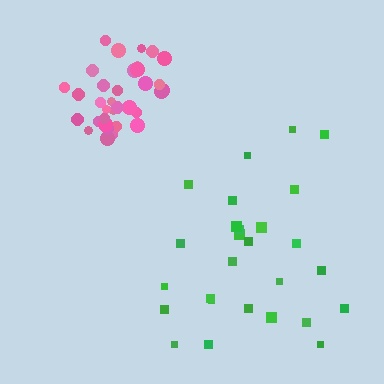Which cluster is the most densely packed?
Pink.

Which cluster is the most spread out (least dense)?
Green.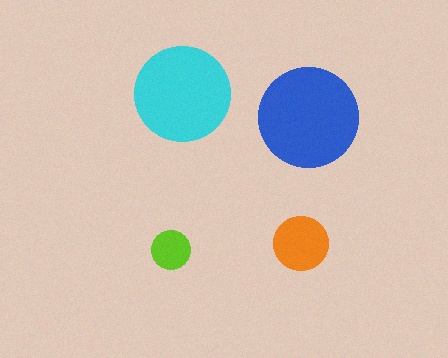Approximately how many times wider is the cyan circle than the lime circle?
About 2.5 times wider.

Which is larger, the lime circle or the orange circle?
The orange one.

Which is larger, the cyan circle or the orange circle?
The cyan one.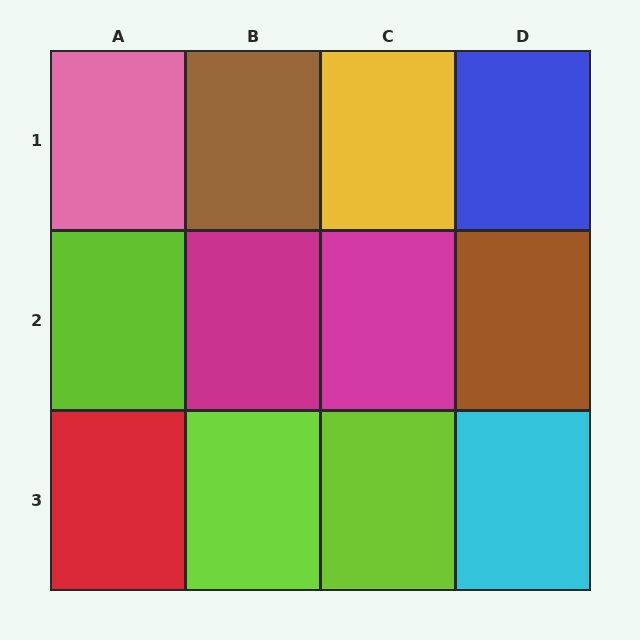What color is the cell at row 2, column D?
Brown.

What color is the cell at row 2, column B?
Magenta.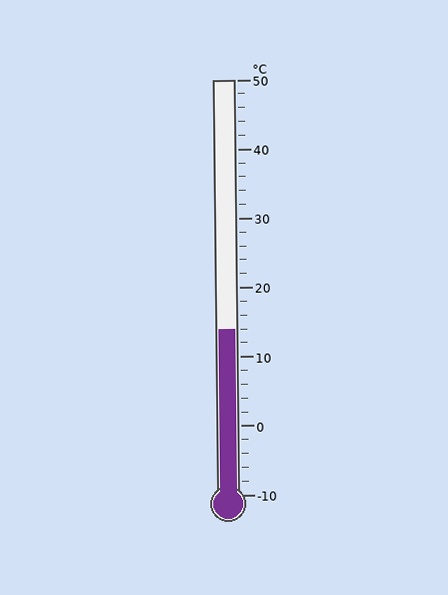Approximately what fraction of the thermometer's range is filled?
The thermometer is filled to approximately 40% of its range.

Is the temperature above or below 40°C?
The temperature is below 40°C.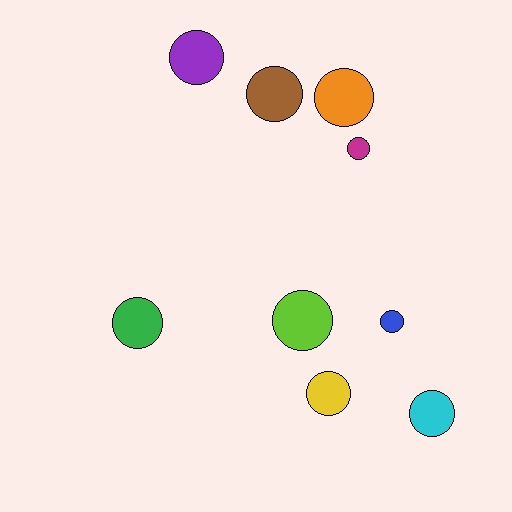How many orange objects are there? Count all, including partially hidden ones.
There is 1 orange object.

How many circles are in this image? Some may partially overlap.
There are 9 circles.